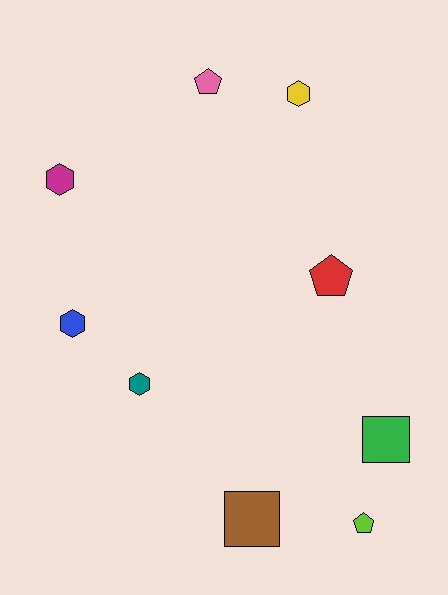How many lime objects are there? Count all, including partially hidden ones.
There is 1 lime object.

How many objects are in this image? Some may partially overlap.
There are 9 objects.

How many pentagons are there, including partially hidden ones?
There are 3 pentagons.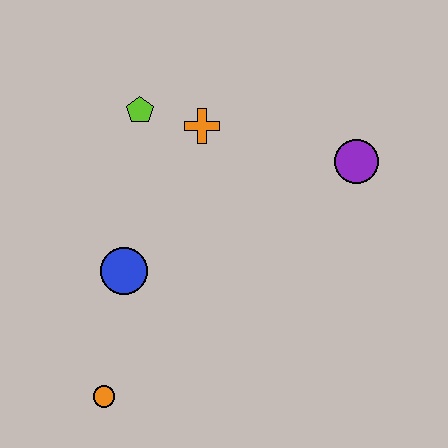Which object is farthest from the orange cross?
The orange circle is farthest from the orange cross.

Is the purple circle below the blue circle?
No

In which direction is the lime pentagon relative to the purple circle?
The lime pentagon is to the left of the purple circle.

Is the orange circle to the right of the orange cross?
No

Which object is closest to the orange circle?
The blue circle is closest to the orange circle.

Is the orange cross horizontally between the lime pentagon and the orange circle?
No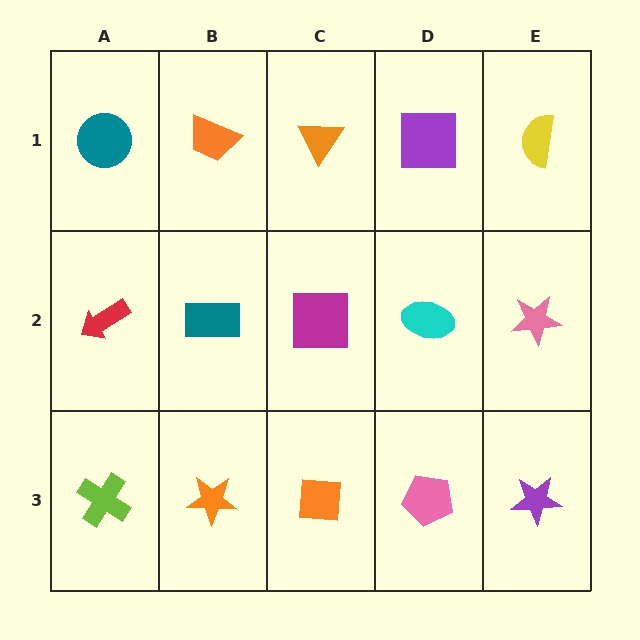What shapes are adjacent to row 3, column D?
A cyan ellipse (row 2, column D), an orange square (row 3, column C), a purple star (row 3, column E).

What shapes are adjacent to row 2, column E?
A yellow semicircle (row 1, column E), a purple star (row 3, column E), a cyan ellipse (row 2, column D).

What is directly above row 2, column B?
An orange trapezoid.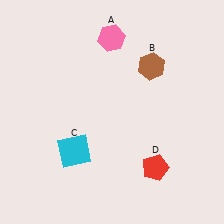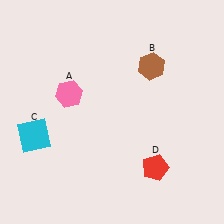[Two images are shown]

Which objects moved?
The objects that moved are: the pink hexagon (A), the cyan square (C).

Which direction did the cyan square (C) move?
The cyan square (C) moved left.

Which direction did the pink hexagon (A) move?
The pink hexagon (A) moved down.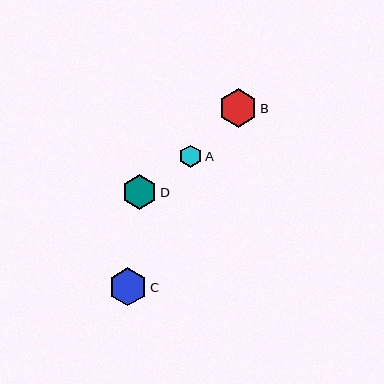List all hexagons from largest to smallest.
From largest to smallest: B, C, D, A.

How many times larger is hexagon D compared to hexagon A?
Hexagon D is approximately 1.5 times the size of hexagon A.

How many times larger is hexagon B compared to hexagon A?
Hexagon B is approximately 1.7 times the size of hexagon A.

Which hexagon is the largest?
Hexagon B is the largest with a size of approximately 38 pixels.